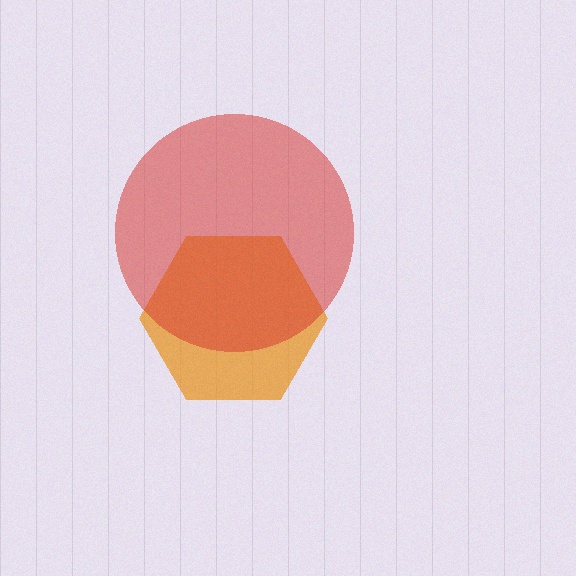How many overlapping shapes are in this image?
There are 2 overlapping shapes in the image.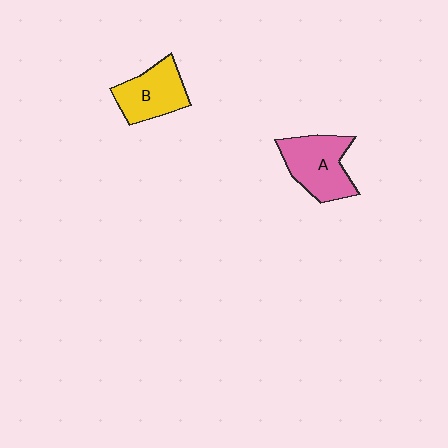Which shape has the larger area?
Shape A (pink).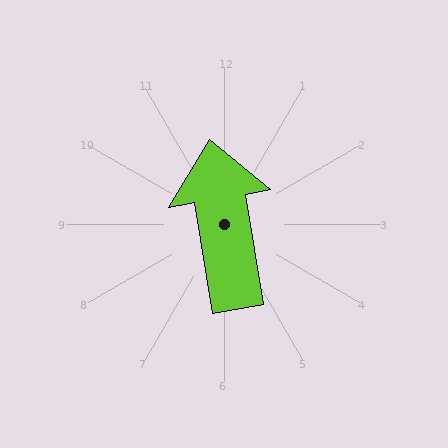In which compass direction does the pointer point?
North.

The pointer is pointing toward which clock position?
Roughly 12 o'clock.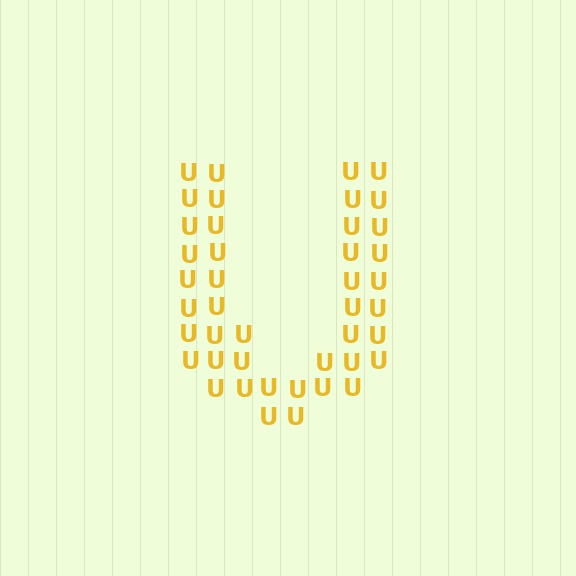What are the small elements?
The small elements are letter U's.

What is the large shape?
The large shape is the letter U.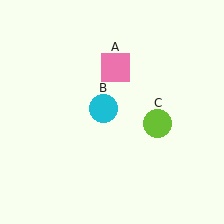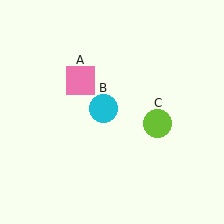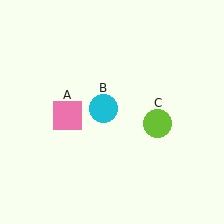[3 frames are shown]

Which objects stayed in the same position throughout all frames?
Cyan circle (object B) and lime circle (object C) remained stationary.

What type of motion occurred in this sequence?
The pink square (object A) rotated counterclockwise around the center of the scene.